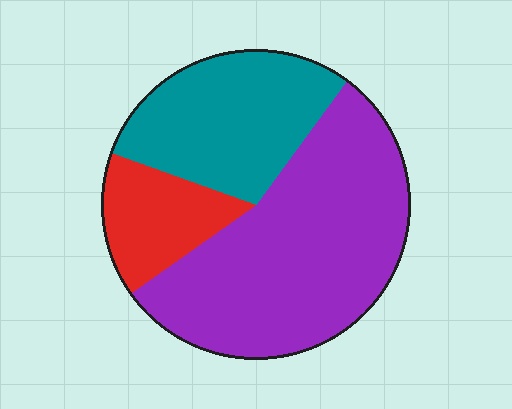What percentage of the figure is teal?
Teal covers around 30% of the figure.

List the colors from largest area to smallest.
From largest to smallest: purple, teal, red.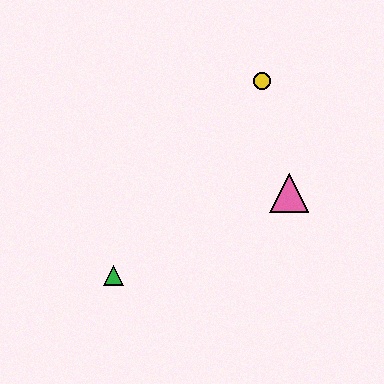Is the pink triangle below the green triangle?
No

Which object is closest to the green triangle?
The pink triangle is closest to the green triangle.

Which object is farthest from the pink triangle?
The green triangle is farthest from the pink triangle.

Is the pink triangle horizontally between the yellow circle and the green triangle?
No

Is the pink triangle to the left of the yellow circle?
No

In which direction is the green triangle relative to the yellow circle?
The green triangle is below the yellow circle.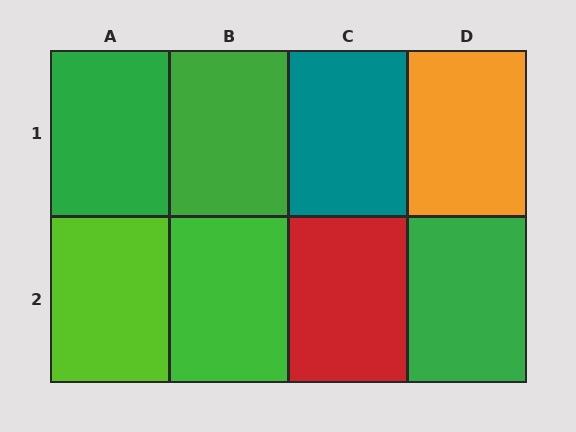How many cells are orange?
1 cell is orange.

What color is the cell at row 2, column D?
Green.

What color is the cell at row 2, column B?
Green.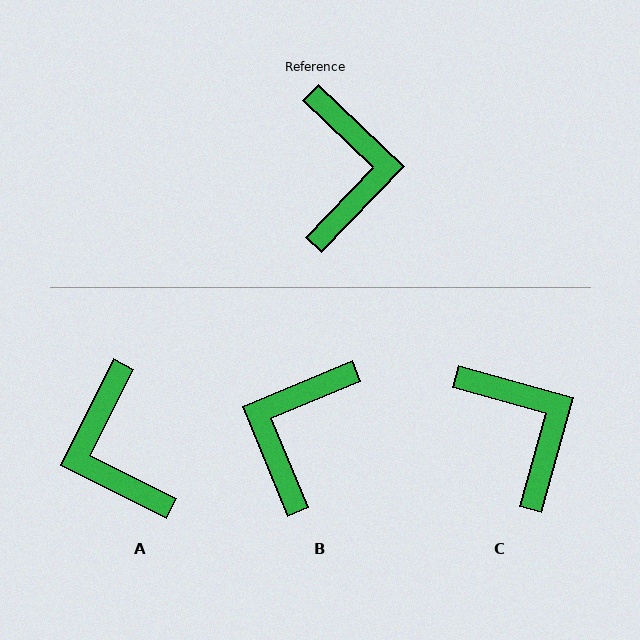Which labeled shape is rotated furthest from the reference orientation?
A, about 163 degrees away.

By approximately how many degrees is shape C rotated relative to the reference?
Approximately 28 degrees counter-clockwise.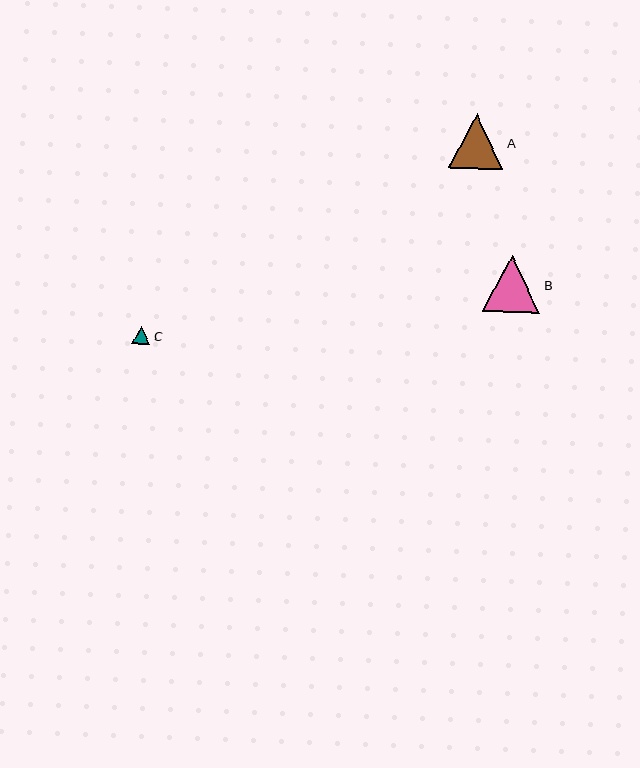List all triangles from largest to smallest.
From largest to smallest: B, A, C.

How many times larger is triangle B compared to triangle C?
Triangle B is approximately 3.1 times the size of triangle C.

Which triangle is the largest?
Triangle B is the largest with a size of approximately 58 pixels.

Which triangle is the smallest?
Triangle C is the smallest with a size of approximately 18 pixels.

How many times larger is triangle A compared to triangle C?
Triangle A is approximately 2.9 times the size of triangle C.